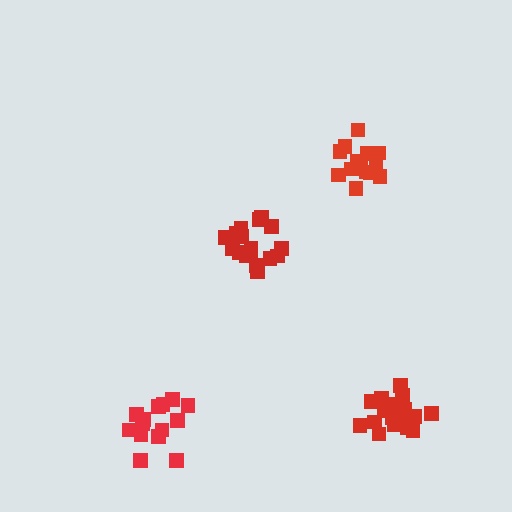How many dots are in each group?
Group 1: 15 dots, Group 2: 18 dots, Group 3: 14 dots, Group 4: 18 dots (65 total).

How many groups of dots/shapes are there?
There are 4 groups.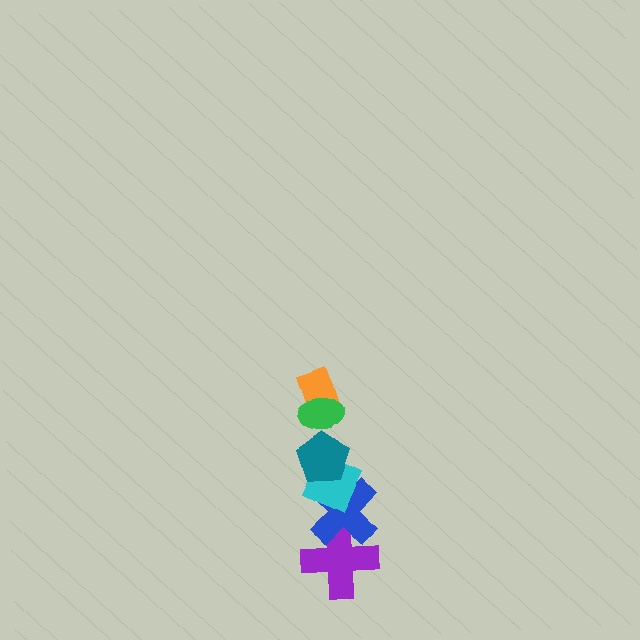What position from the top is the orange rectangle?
The orange rectangle is 2nd from the top.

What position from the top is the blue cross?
The blue cross is 5th from the top.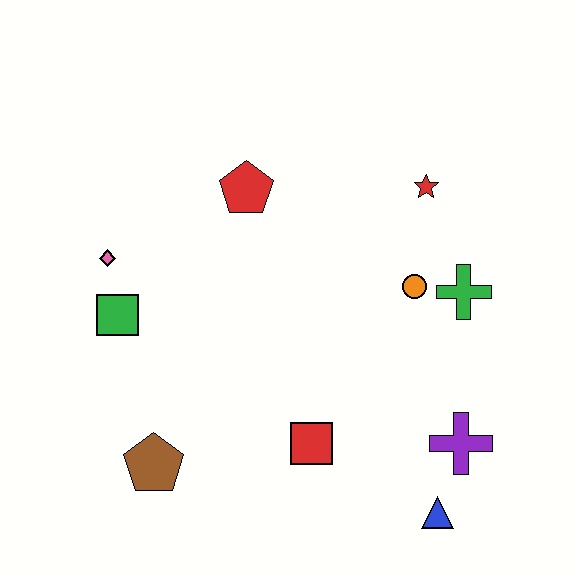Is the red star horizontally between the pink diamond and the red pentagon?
No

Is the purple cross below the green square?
Yes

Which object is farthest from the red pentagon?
The blue triangle is farthest from the red pentagon.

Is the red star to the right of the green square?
Yes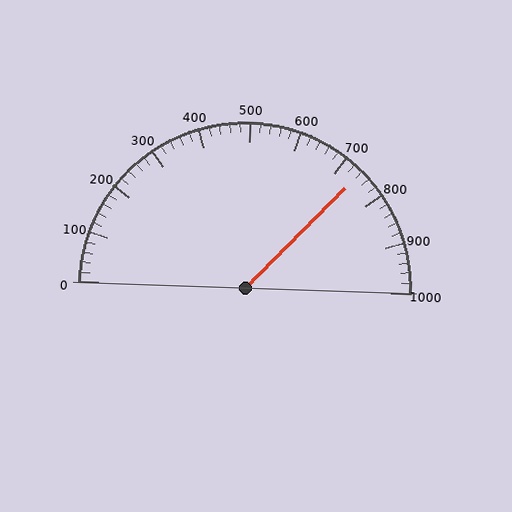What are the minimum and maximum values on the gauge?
The gauge ranges from 0 to 1000.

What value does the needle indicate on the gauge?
The needle indicates approximately 740.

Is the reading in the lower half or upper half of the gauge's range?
The reading is in the upper half of the range (0 to 1000).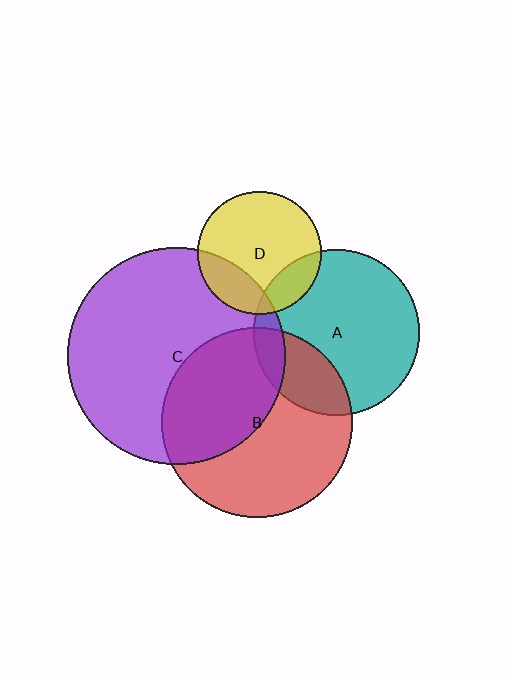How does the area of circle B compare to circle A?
Approximately 1.3 times.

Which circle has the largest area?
Circle C (purple).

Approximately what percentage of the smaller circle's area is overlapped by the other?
Approximately 45%.